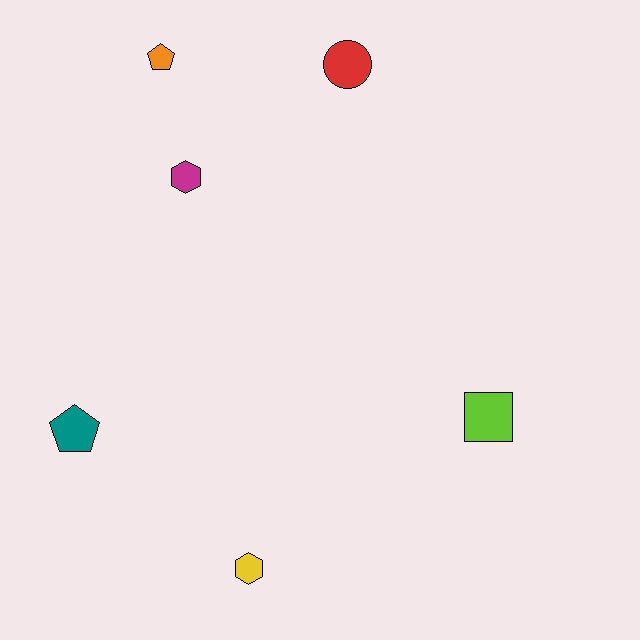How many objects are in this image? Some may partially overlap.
There are 6 objects.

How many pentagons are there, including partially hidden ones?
There are 2 pentagons.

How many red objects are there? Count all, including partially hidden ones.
There is 1 red object.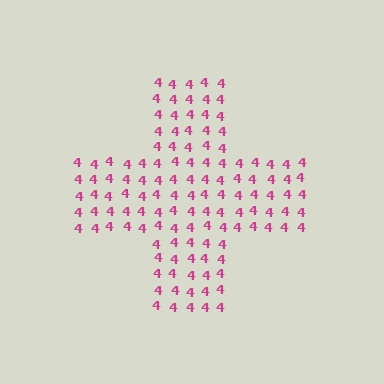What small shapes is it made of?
It is made of small digit 4's.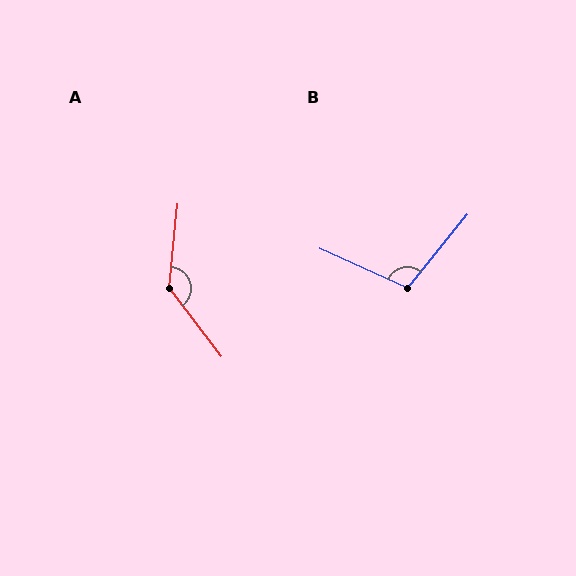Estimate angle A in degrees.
Approximately 137 degrees.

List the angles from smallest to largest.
B (105°), A (137°).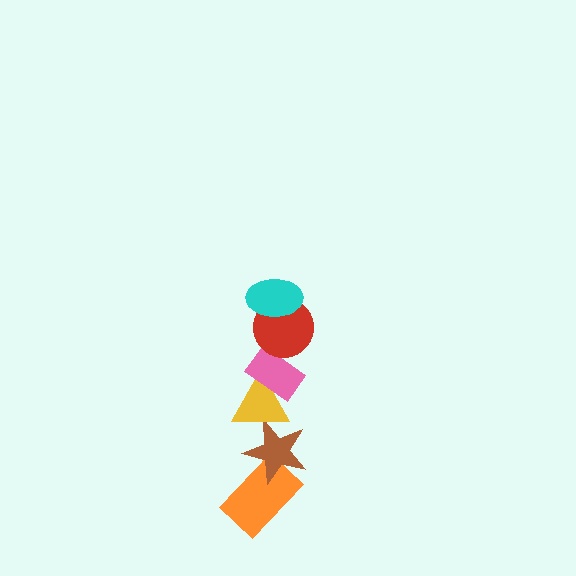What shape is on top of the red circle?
The cyan ellipse is on top of the red circle.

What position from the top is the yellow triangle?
The yellow triangle is 4th from the top.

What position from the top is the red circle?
The red circle is 2nd from the top.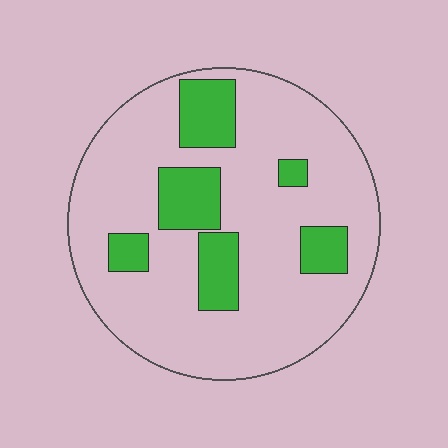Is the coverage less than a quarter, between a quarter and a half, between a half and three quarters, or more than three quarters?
Less than a quarter.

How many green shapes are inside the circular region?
6.